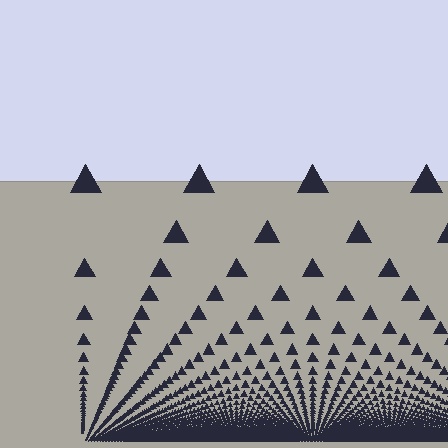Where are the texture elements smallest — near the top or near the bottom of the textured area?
Near the bottom.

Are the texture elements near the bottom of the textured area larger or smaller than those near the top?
Smaller. The gradient is inverted — elements near the bottom are smaller and denser.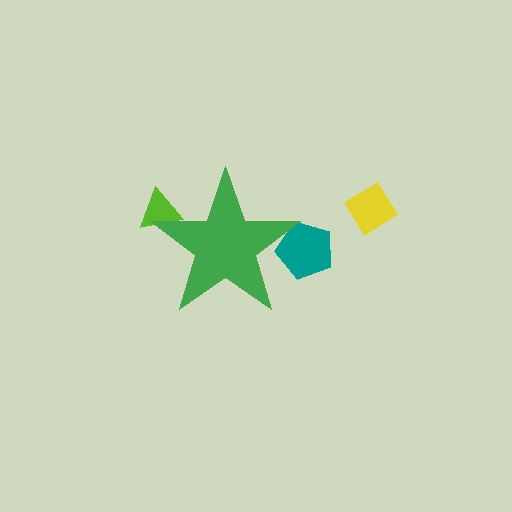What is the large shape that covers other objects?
A green star.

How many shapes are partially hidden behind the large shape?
2 shapes are partially hidden.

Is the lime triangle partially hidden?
Yes, the lime triangle is partially hidden behind the green star.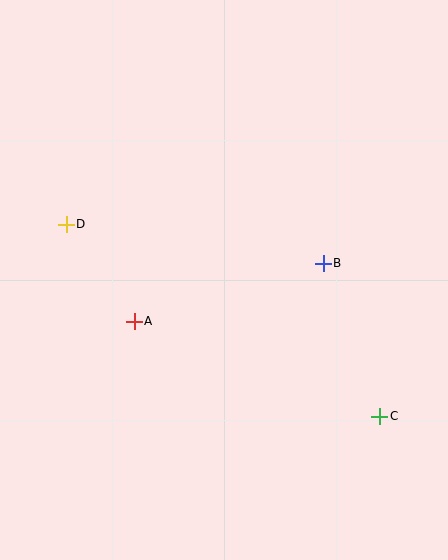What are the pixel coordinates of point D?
Point D is at (66, 224).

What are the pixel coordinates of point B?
Point B is at (323, 263).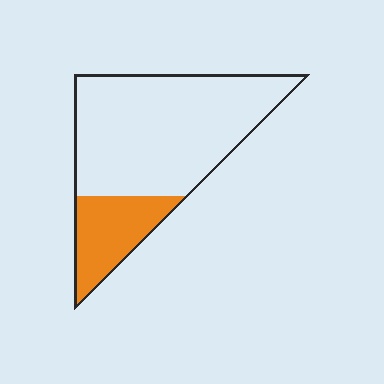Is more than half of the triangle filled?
No.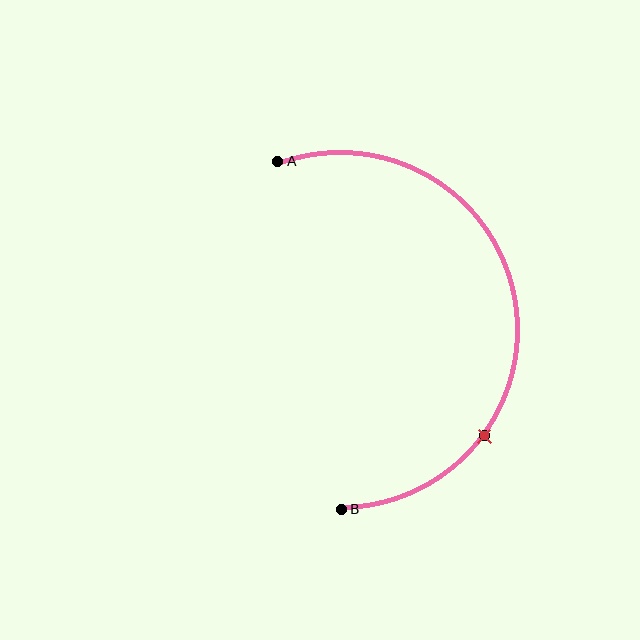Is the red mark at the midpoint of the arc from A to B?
No. The red mark lies on the arc but is closer to endpoint B. The arc midpoint would be at the point on the curve equidistant along the arc from both A and B.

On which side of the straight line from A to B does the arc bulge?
The arc bulges to the right of the straight line connecting A and B.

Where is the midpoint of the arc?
The arc midpoint is the point on the curve farthest from the straight line joining A and B. It sits to the right of that line.